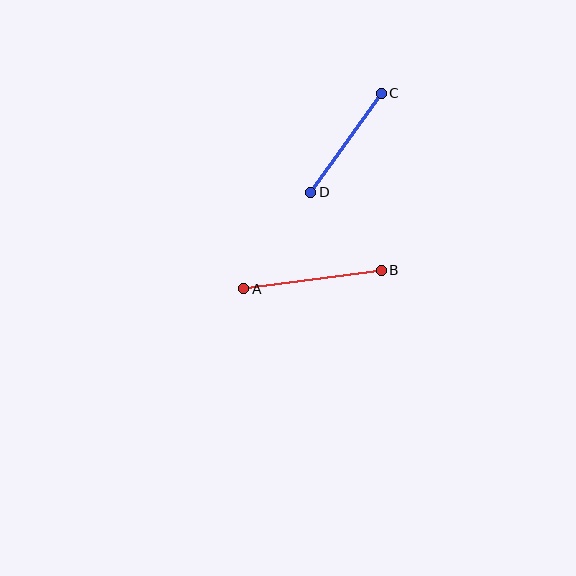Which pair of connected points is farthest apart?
Points A and B are farthest apart.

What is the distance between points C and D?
The distance is approximately 122 pixels.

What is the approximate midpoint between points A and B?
The midpoint is at approximately (313, 279) pixels.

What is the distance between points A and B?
The distance is approximately 139 pixels.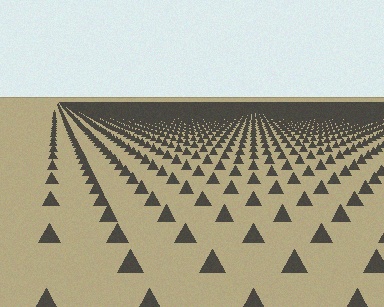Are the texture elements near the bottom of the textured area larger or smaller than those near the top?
Larger. Near the bottom, elements are closer to the viewer and appear at a bigger on-screen size.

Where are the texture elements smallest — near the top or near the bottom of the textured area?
Near the top.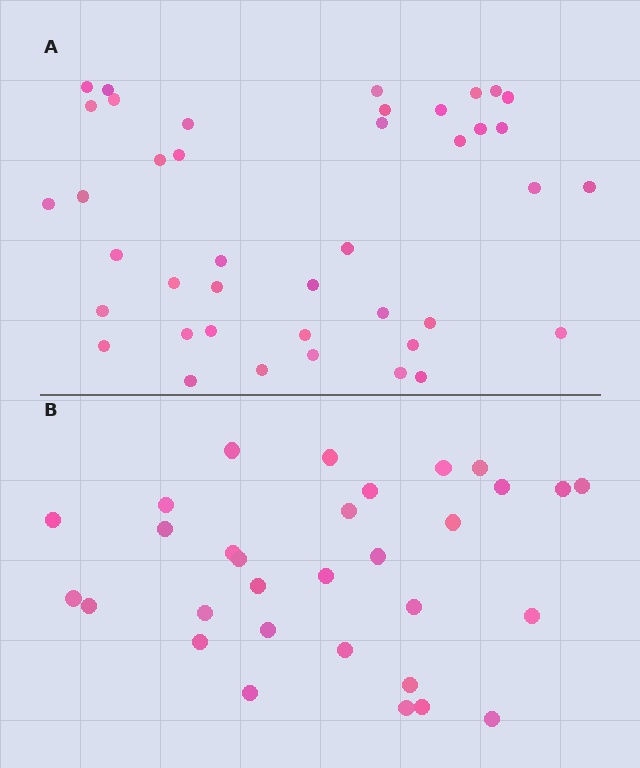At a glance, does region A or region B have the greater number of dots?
Region A (the top region) has more dots.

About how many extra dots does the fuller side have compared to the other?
Region A has roughly 10 or so more dots than region B.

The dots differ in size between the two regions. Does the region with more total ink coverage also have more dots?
No. Region B has more total ink coverage because its dots are larger, but region A actually contains more individual dots. Total area can be misleading — the number of items is what matters here.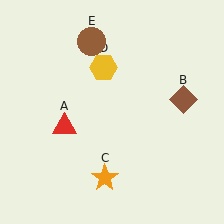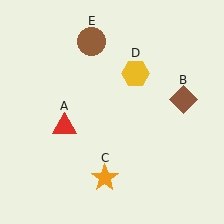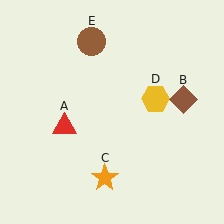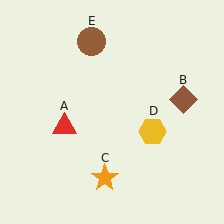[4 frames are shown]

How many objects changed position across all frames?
1 object changed position: yellow hexagon (object D).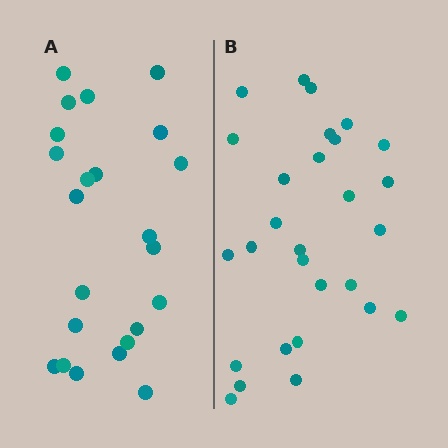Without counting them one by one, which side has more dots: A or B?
Region B (the right region) has more dots.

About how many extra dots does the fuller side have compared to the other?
Region B has about 5 more dots than region A.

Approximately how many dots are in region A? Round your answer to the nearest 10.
About 20 dots. (The exact count is 23, which rounds to 20.)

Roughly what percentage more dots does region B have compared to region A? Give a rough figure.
About 20% more.